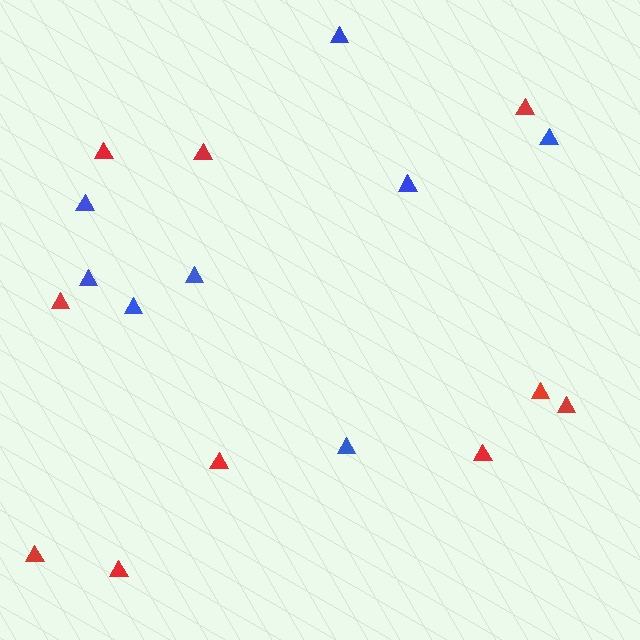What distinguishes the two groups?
There are 2 groups: one group of red triangles (10) and one group of blue triangles (8).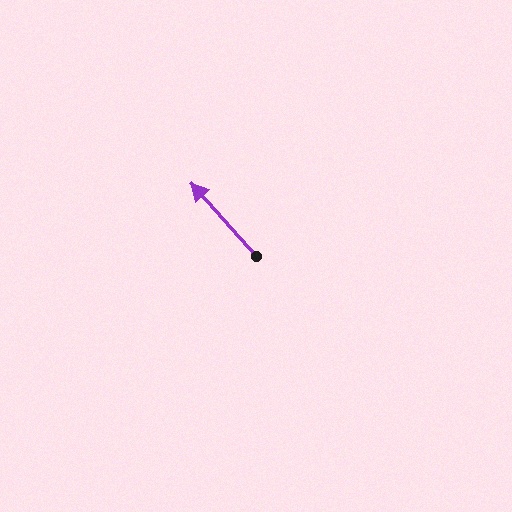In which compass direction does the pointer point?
Northwest.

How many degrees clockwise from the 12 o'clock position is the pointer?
Approximately 318 degrees.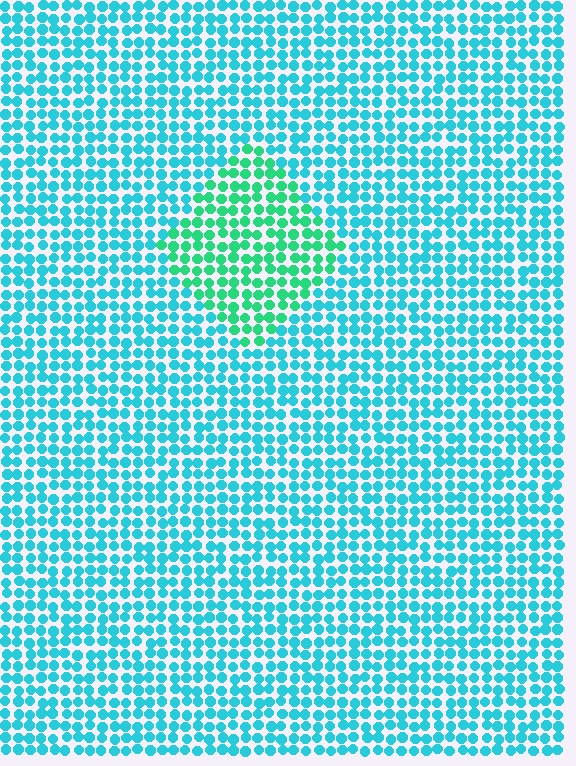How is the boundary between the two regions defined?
The boundary is defined purely by a slight shift in hue (about 36 degrees). Spacing, size, and orientation are identical on both sides.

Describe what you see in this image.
The image is filled with small cyan elements in a uniform arrangement. A diamond-shaped region is visible where the elements are tinted to a slightly different hue, forming a subtle color boundary.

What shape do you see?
I see a diamond.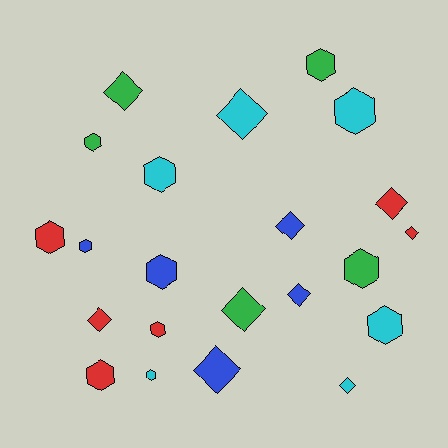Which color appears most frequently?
Cyan, with 6 objects.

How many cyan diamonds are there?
There are 2 cyan diamonds.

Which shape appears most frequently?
Hexagon, with 12 objects.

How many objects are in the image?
There are 22 objects.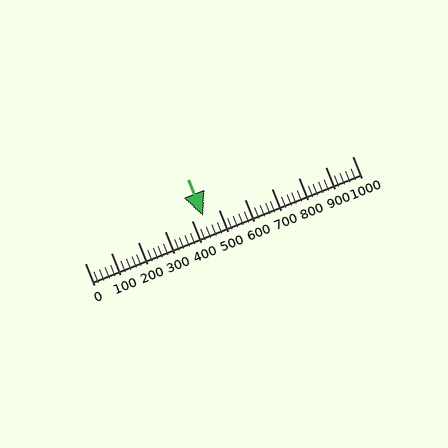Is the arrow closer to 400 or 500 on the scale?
The arrow is closer to 400.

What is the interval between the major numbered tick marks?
The major tick marks are spaced 100 units apart.